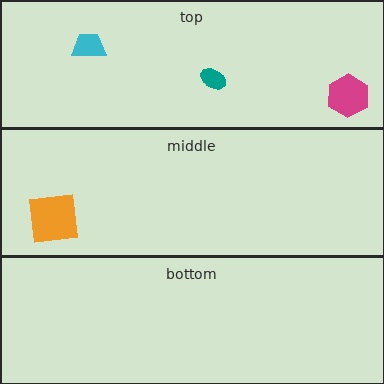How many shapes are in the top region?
3.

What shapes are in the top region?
The cyan trapezoid, the magenta hexagon, the teal ellipse.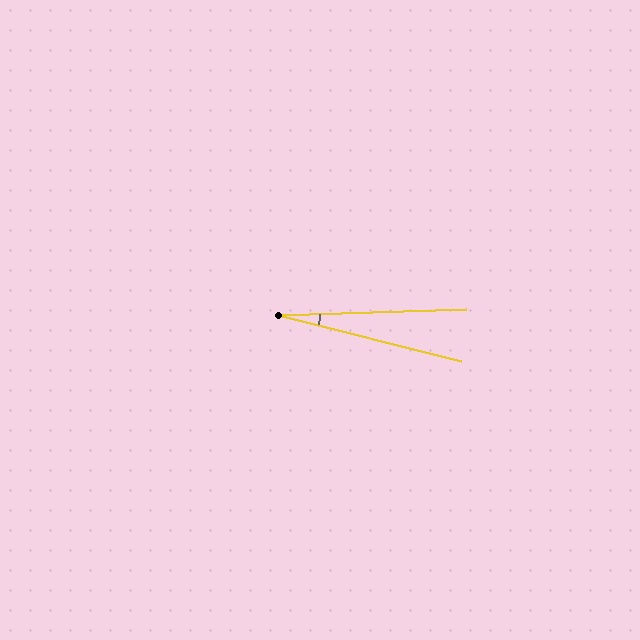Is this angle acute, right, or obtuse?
It is acute.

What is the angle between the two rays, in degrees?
Approximately 16 degrees.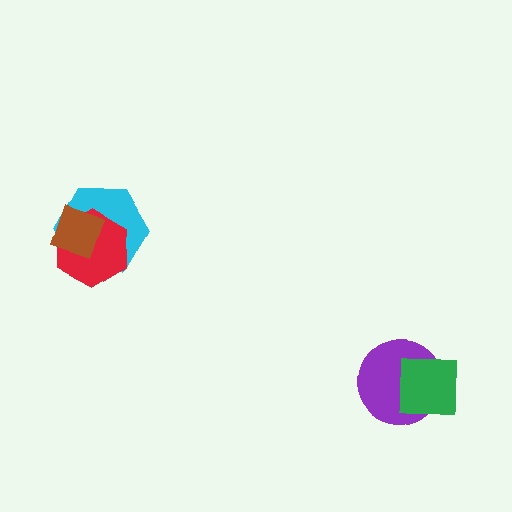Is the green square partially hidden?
No, no other shape covers it.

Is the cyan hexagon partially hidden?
Yes, it is partially covered by another shape.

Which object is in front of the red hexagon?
The brown diamond is in front of the red hexagon.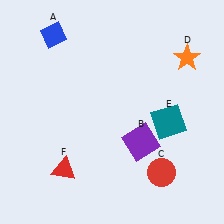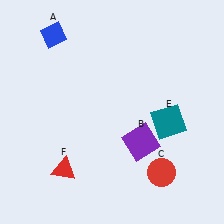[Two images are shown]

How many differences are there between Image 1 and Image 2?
There is 1 difference between the two images.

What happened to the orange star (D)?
The orange star (D) was removed in Image 2. It was in the top-right area of Image 1.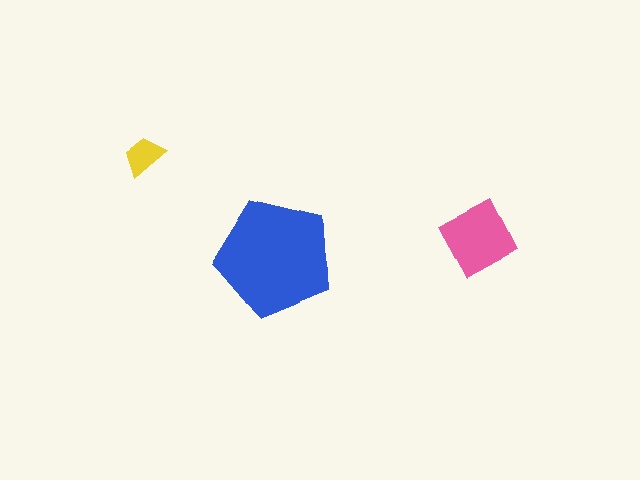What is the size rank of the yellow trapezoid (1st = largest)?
3rd.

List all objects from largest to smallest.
The blue pentagon, the pink square, the yellow trapezoid.